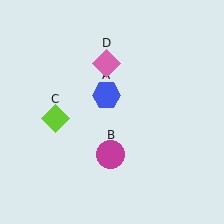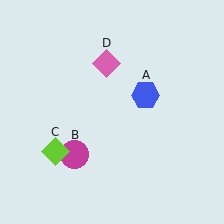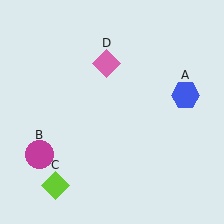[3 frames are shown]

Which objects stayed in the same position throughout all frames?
Pink diamond (object D) remained stationary.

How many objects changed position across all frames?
3 objects changed position: blue hexagon (object A), magenta circle (object B), lime diamond (object C).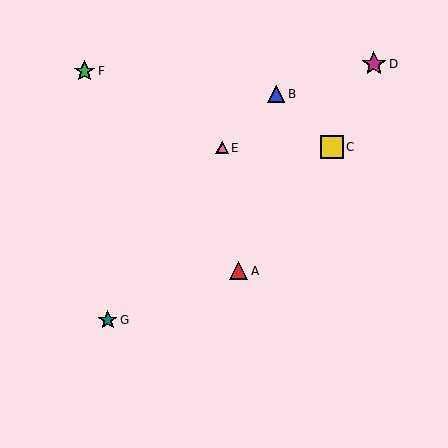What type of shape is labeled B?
Shape B is a blue triangle.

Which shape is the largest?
The magenta star (labeled D) is the largest.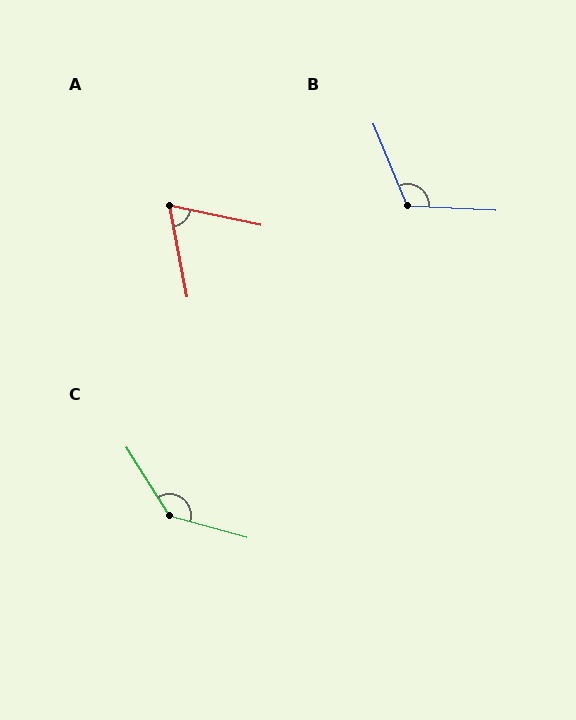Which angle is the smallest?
A, at approximately 67 degrees.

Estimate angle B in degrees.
Approximately 115 degrees.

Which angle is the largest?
C, at approximately 138 degrees.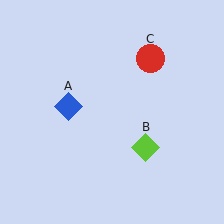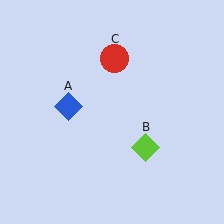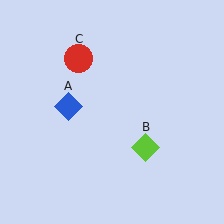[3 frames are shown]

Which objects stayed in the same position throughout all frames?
Blue diamond (object A) and lime diamond (object B) remained stationary.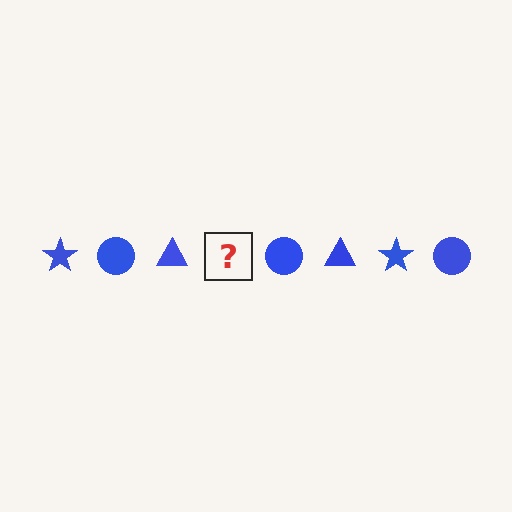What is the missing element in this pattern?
The missing element is a blue star.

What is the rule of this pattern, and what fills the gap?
The rule is that the pattern cycles through star, circle, triangle shapes in blue. The gap should be filled with a blue star.